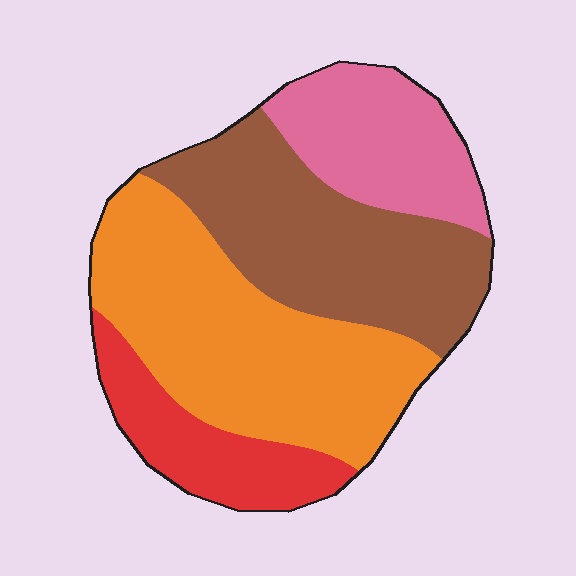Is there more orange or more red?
Orange.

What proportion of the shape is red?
Red takes up less than a sixth of the shape.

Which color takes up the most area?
Orange, at roughly 35%.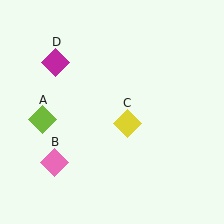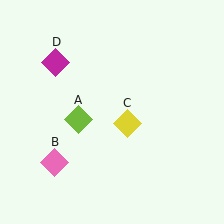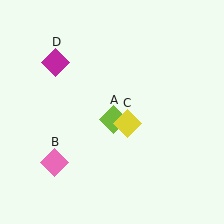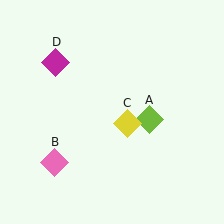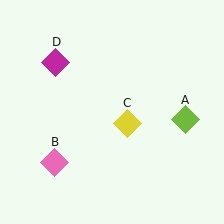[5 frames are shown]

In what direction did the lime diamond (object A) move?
The lime diamond (object A) moved right.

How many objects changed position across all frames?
1 object changed position: lime diamond (object A).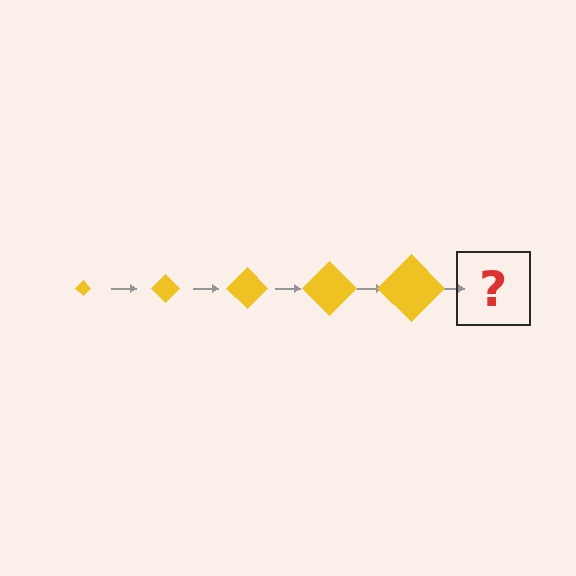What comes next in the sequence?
The next element should be a yellow diamond, larger than the previous one.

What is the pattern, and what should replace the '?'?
The pattern is that the diamond gets progressively larger each step. The '?' should be a yellow diamond, larger than the previous one.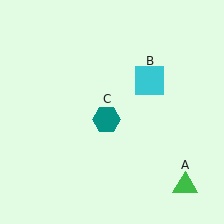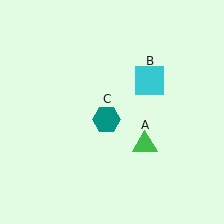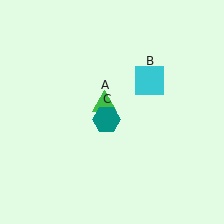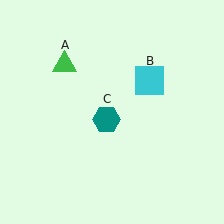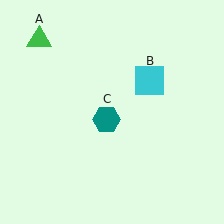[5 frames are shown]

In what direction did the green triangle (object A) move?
The green triangle (object A) moved up and to the left.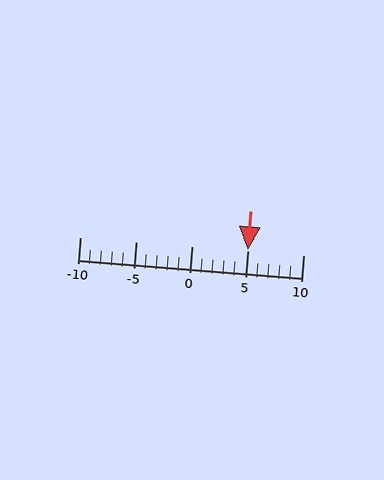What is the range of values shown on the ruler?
The ruler shows values from -10 to 10.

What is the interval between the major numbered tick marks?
The major tick marks are spaced 5 units apart.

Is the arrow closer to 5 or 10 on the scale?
The arrow is closer to 5.